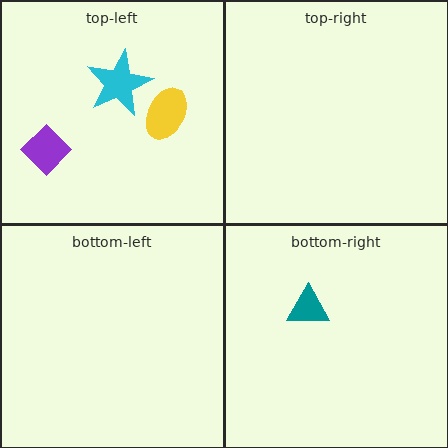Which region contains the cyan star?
The top-left region.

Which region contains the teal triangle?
The bottom-right region.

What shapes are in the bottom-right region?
The teal triangle.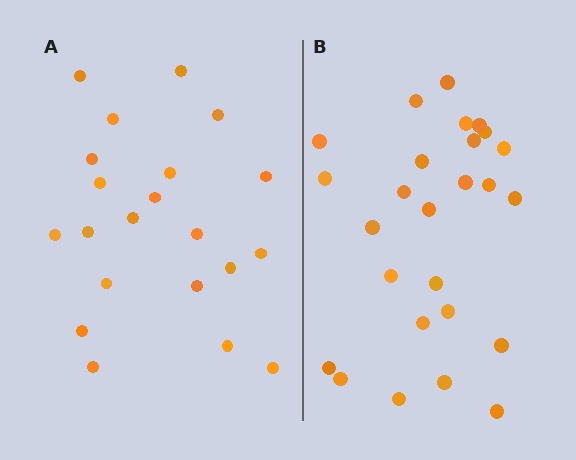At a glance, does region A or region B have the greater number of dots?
Region B (the right region) has more dots.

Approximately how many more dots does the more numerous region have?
Region B has about 5 more dots than region A.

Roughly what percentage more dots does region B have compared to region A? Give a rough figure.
About 25% more.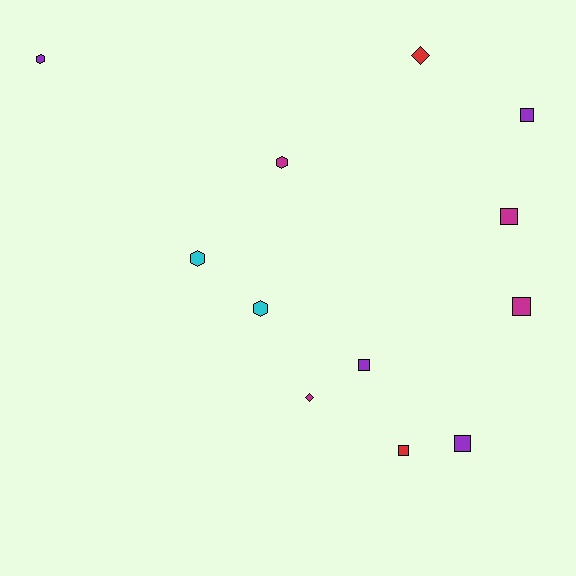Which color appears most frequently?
Magenta, with 4 objects.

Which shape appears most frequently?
Square, with 6 objects.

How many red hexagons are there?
There are no red hexagons.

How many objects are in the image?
There are 12 objects.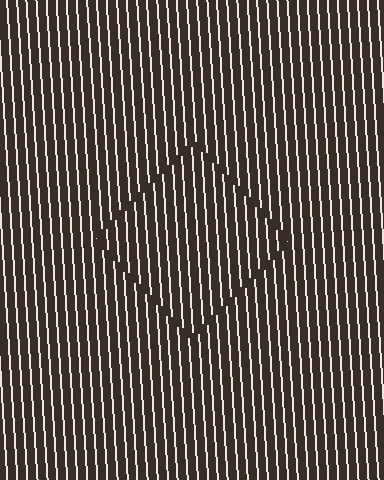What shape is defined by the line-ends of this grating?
An illusory square. The interior of the shape contains the same grating, shifted by half a period — the contour is defined by the phase discontinuity where line-ends from the inner and outer gratings abut.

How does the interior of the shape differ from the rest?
The interior of the shape contains the same grating, shifted by half a period — the contour is defined by the phase discontinuity where line-ends from the inner and outer gratings abut.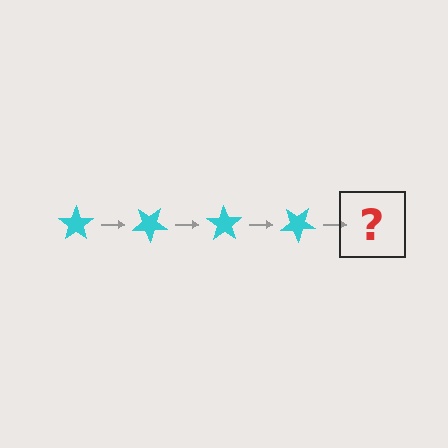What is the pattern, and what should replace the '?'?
The pattern is that the star rotates 35 degrees each step. The '?' should be a cyan star rotated 140 degrees.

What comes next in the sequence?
The next element should be a cyan star rotated 140 degrees.